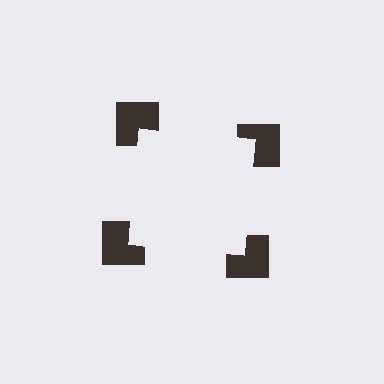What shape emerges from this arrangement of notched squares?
An illusory square — its edges are inferred from the aligned wedge cuts in the notched squares, not physically drawn.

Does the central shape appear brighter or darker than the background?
It typically appears slightly brighter than the background, even though no actual brightness change is drawn.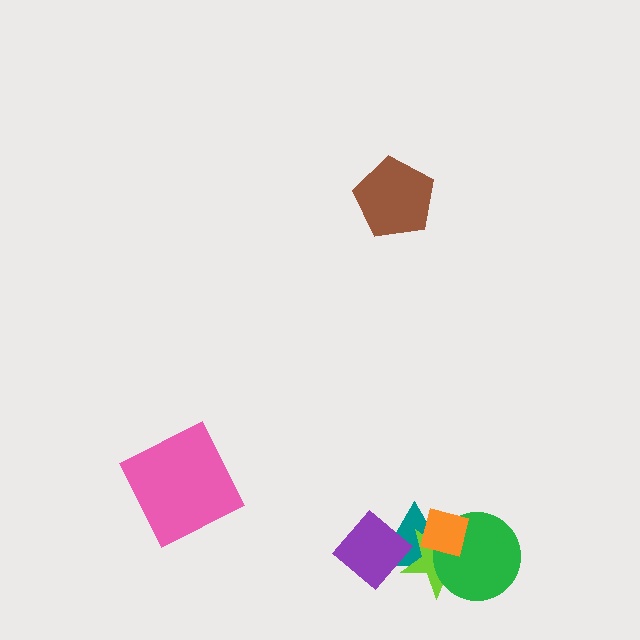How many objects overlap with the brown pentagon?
0 objects overlap with the brown pentagon.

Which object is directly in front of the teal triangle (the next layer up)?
The lime star is directly in front of the teal triangle.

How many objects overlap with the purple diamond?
2 objects overlap with the purple diamond.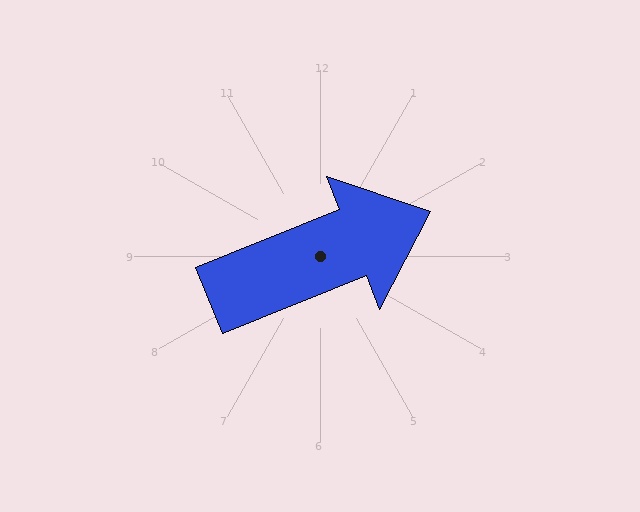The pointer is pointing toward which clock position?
Roughly 2 o'clock.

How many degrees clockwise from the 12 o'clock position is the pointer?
Approximately 68 degrees.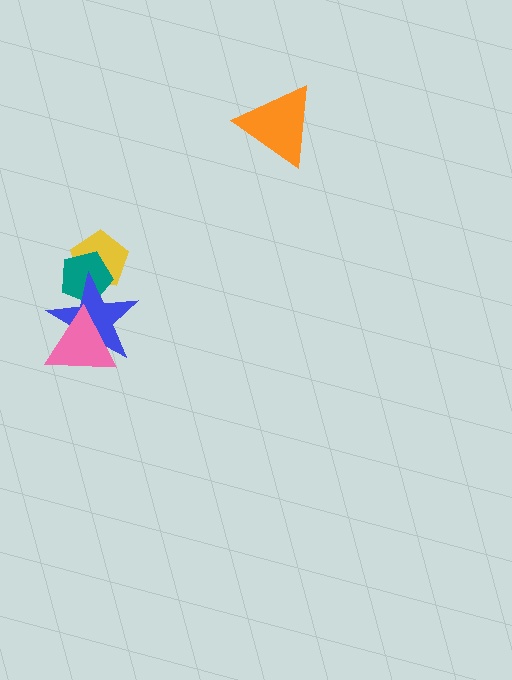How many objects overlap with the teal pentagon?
2 objects overlap with the teal pentagon.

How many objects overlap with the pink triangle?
1 object overlaps with the pink triangle.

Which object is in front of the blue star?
The pink triangle is in front of the blue star.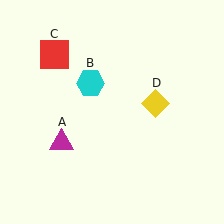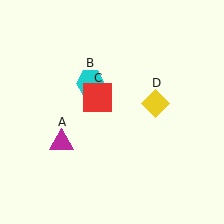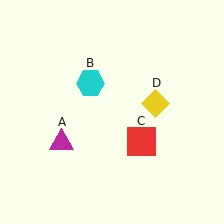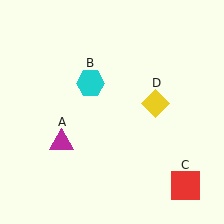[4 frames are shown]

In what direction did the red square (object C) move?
The red square (object C) moved down and to the right.